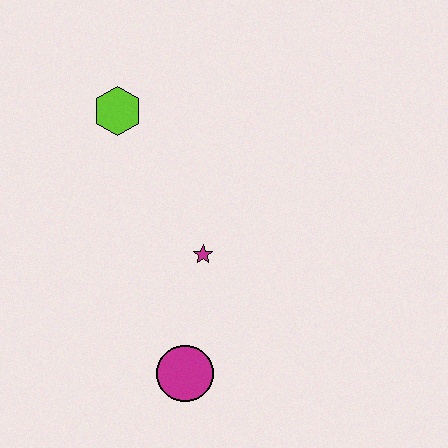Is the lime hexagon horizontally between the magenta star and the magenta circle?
No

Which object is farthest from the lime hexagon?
The magenta circle is farthest from the lime hexagon.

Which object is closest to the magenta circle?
The magenta star is closest to the magenta circle.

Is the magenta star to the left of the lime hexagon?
No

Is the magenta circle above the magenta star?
No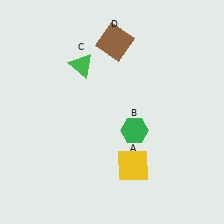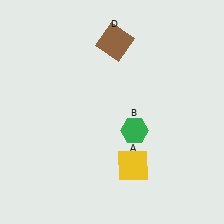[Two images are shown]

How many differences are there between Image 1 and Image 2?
There is 1 difference between the two images.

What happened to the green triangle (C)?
The green triangle (C) was removed in Image 2. It was in the top-left area of Image 1.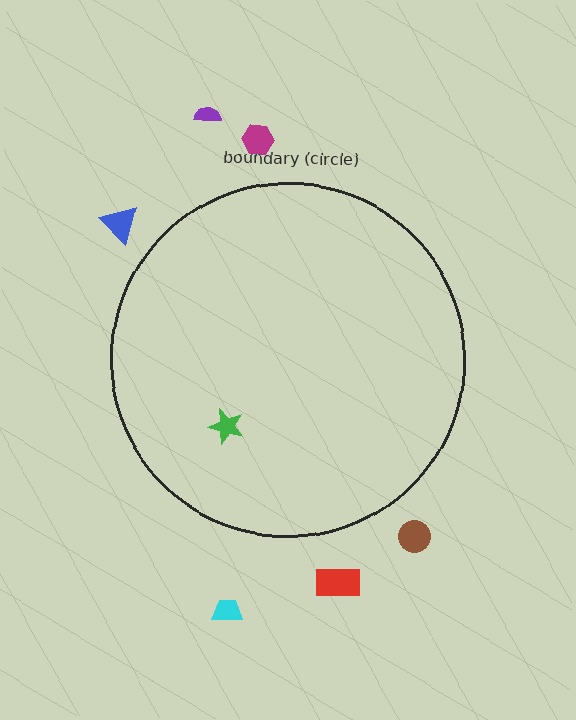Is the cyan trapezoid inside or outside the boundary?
Outside.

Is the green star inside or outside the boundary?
Inside.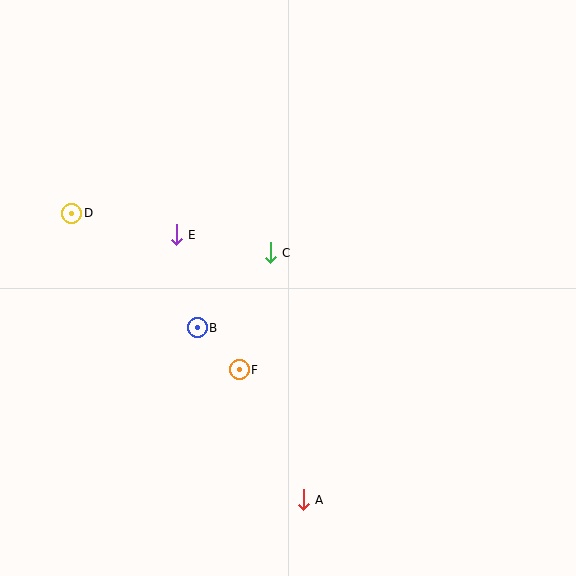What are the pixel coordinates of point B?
Point B is at (197, 328).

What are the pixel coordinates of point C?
Point C is at (270, 253).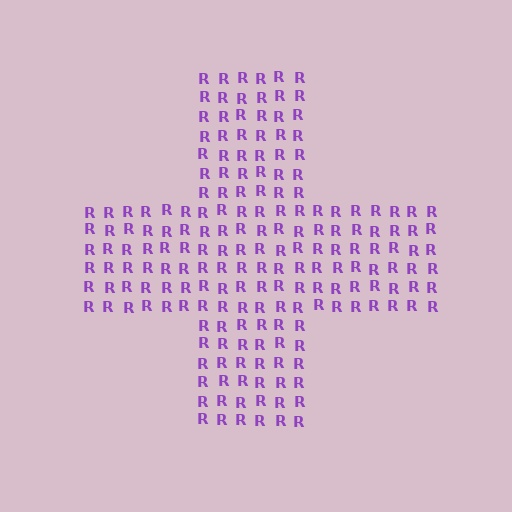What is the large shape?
The large shape is a cross.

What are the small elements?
The small elements are letter R's.